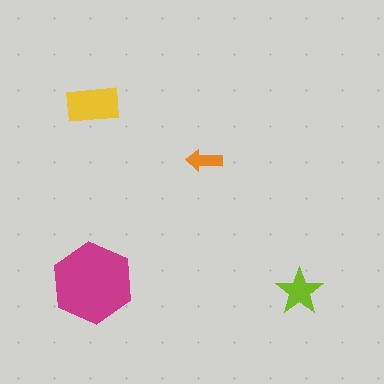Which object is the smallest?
The orange arrow.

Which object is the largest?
The magenta hexagon.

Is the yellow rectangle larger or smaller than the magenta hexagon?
Smaller.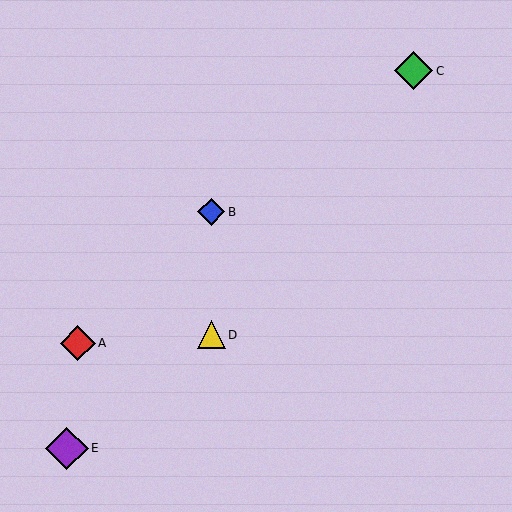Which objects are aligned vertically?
Objects B, D are aligned vertically.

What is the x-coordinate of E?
Object E is at x≈67.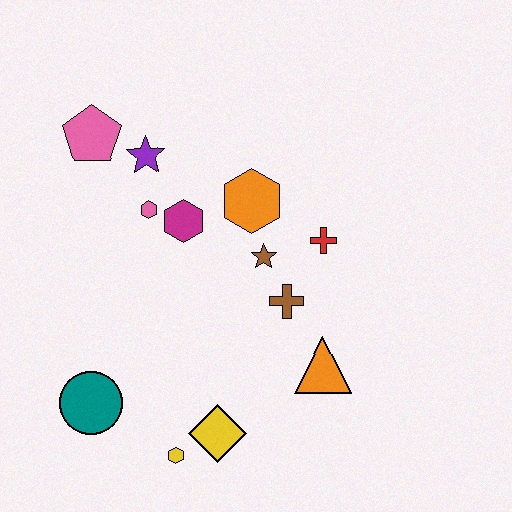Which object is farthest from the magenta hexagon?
The yellow hexagon is farthest from the magenta hexagon.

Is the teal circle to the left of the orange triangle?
Yes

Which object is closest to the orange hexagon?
The brown star is closest to the orange hexagon.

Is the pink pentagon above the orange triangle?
Yes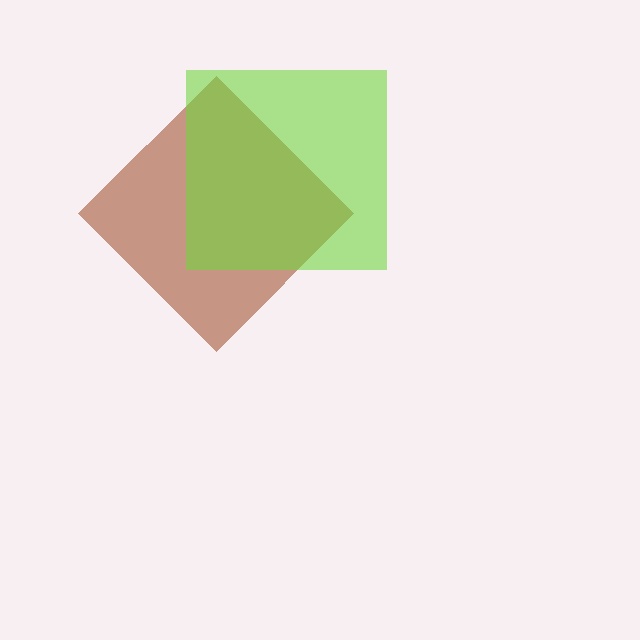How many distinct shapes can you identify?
There are 2 distinct shapes: a brown diamond, a lime square.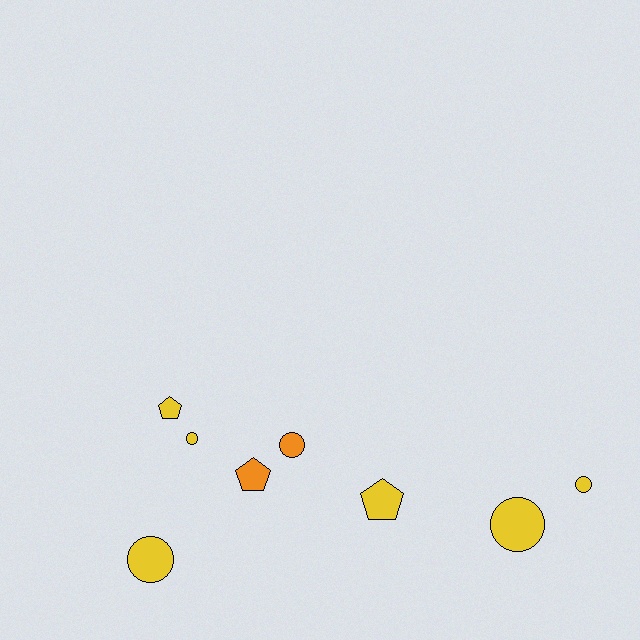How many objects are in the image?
There are 8 objects.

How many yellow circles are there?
There are 4 yellow circles.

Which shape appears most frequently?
Circle, with 5 objects.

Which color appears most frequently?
Yellow, with 6 objects.